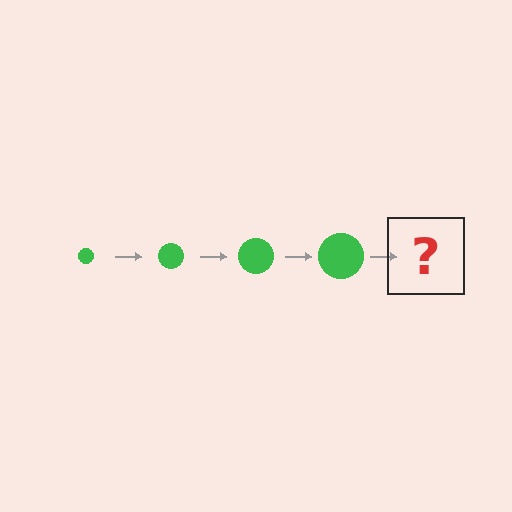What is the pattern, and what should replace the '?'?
The pattern is that the circle gets progressively larger each step. The '?' should be a green circle, larger than the previous one.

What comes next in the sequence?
The next element should be a green circle, larger than the previous one.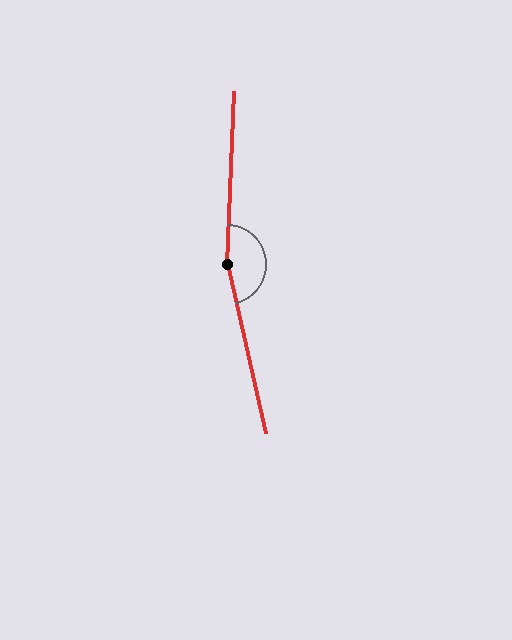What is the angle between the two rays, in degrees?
Approximately 165 degrees.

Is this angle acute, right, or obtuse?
It is obtuse.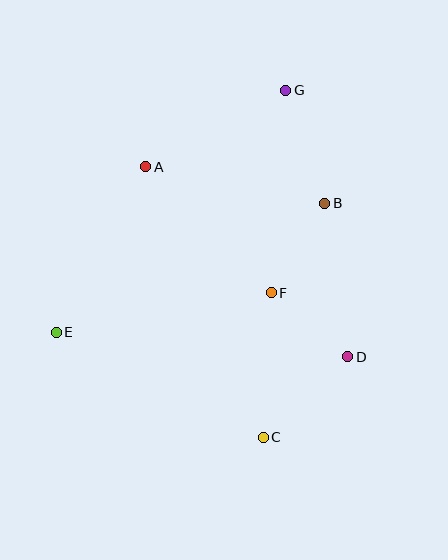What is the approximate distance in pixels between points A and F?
The distance between A and F is approximately 178 pixels.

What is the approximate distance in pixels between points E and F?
The distance between E and F is approximately 219 pixels.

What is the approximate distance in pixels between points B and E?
The distance between B and E is approximately 298 pixels.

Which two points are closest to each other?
Points D and F are closest to each other.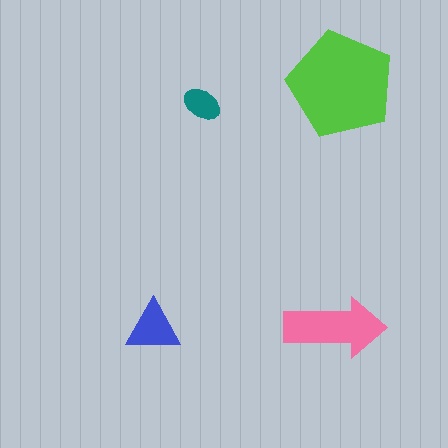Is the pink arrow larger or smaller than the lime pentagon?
Smaller.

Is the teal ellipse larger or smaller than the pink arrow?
Smaller.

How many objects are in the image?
There are 4 objects in the image.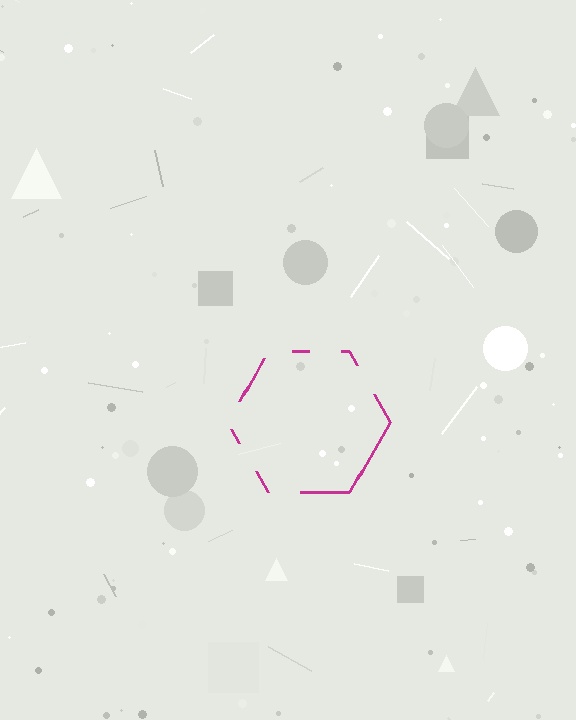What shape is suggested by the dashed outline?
The dashed outline suggests a hexagon.